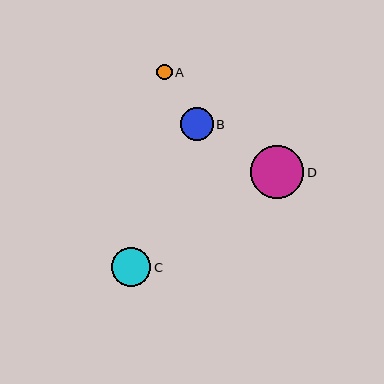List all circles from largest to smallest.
From largest to smallest: D, C, B, A.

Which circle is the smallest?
Circle A is the smallest with a size of approximately 15 pixels.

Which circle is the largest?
Circle D is the largest with a size of approximately 53 pixels.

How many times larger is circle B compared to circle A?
Circle B is approximately 2.1 times the size of circle A.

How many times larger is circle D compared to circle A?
Circle D is approximately 3.5 times the size of circle A.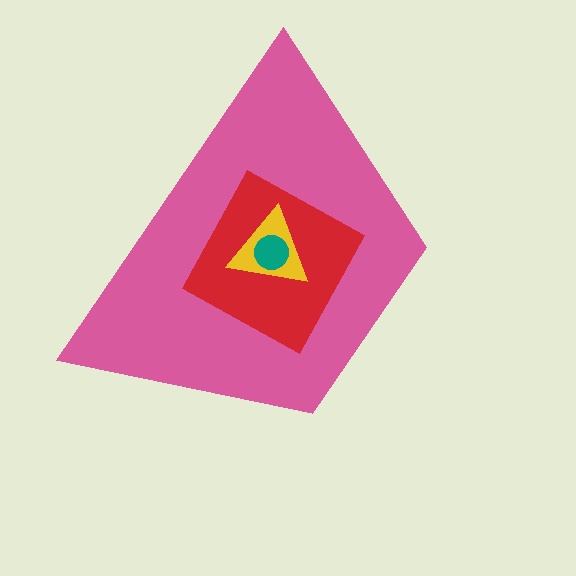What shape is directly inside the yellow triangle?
The teal circle.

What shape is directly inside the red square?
The yellow triangle.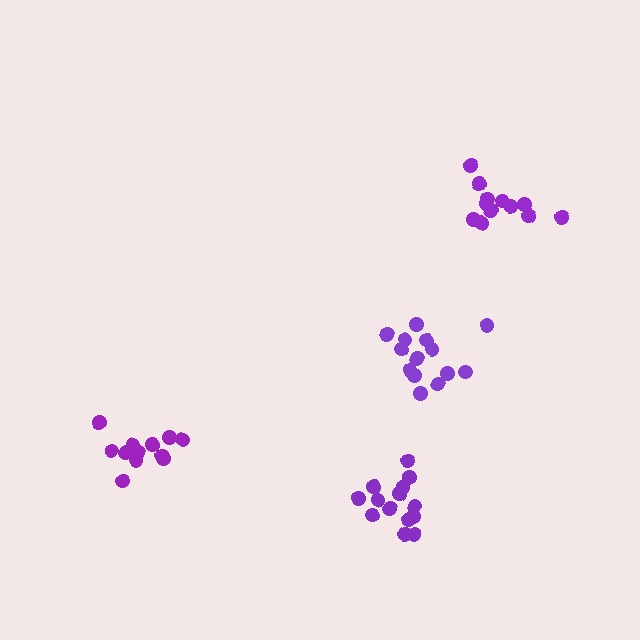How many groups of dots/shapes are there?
There are 4 groups.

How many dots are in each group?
Group 1: 14 dots, Group 2: 12 dots, Group 3: 14 dots, Group 4: 15 dots (55 total).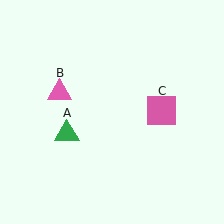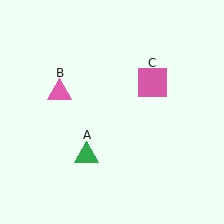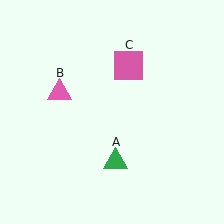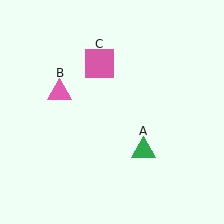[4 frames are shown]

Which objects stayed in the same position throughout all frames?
Pink triangle (object B) remained stationary.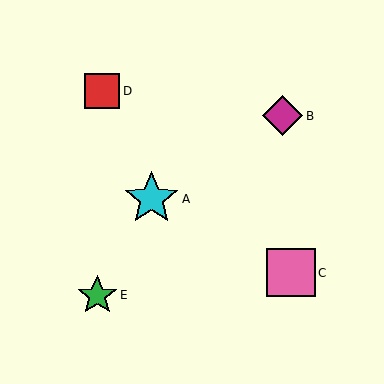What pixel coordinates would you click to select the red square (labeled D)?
Click at (102, 91) to select the red square D.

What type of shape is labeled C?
Shape C is a pink square.